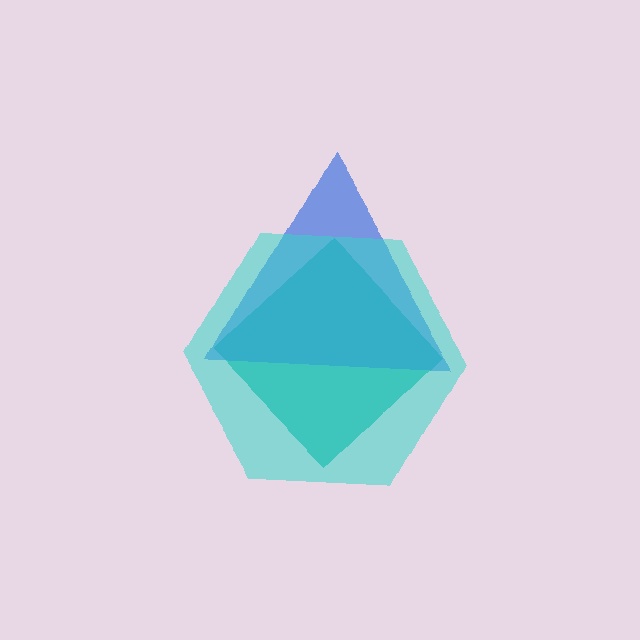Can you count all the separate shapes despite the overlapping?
Yes, there are 3 separate shapes.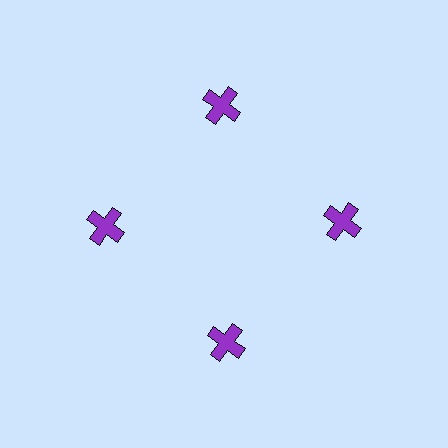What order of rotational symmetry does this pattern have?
This pattern has 4-fold rotational symmetry.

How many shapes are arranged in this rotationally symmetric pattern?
There are 4 shapes, arranged in 4 groups of 1.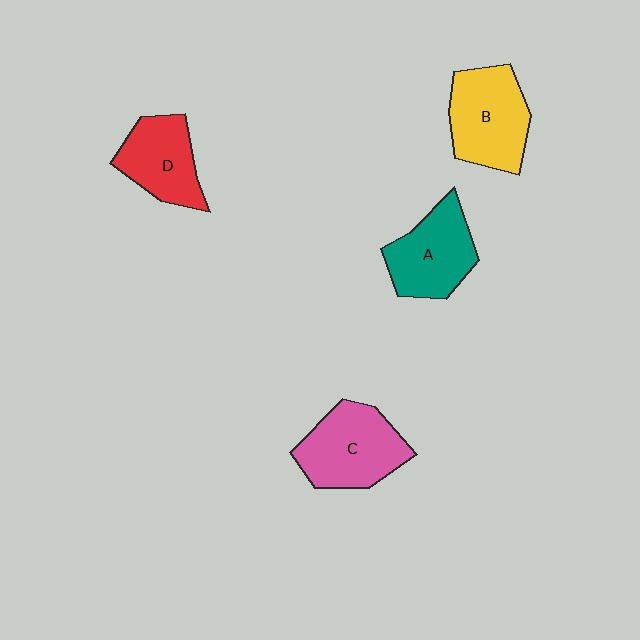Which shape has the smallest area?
Shape D (red).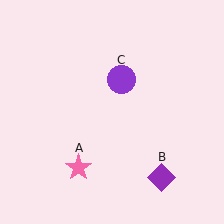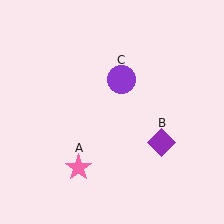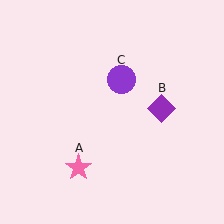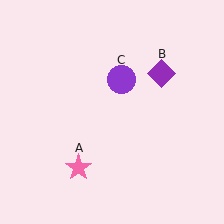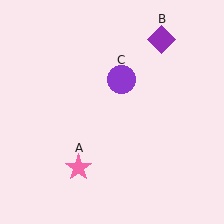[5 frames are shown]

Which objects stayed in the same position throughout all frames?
Pink star (object A) and purple circle (object C) remained stationary.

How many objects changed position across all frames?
1 object changed position: purple diamond (object B).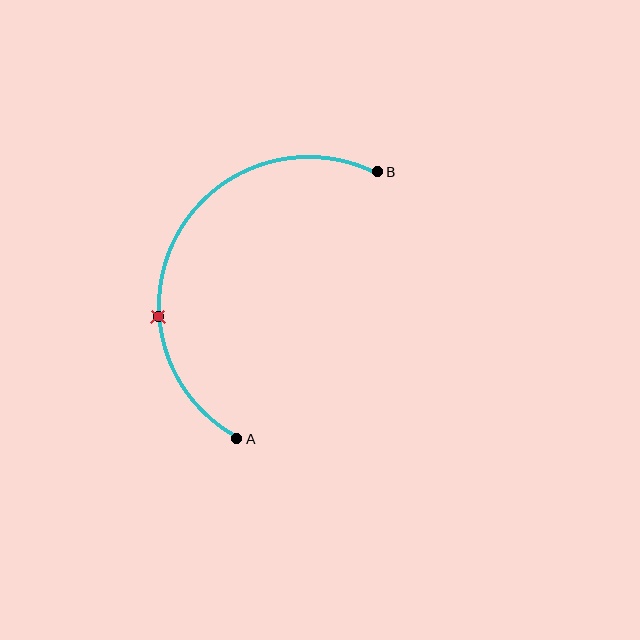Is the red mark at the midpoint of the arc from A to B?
No. The red mark lies on the arc but is closer to endpoint A. The arc midpoint would be at the point on the curve equidistant along the arc from both A and B.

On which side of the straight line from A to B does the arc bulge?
The arc bulges to the left of the straight line connecting A and B.